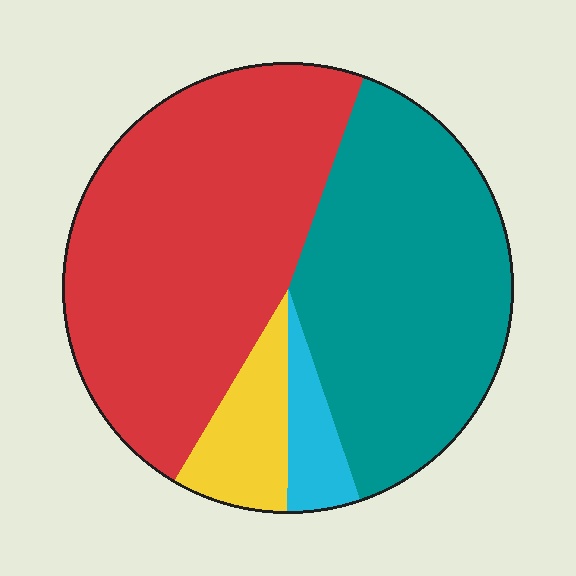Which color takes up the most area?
Red, at roughly 45%.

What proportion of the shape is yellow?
Yellow covers about 10% of the shape.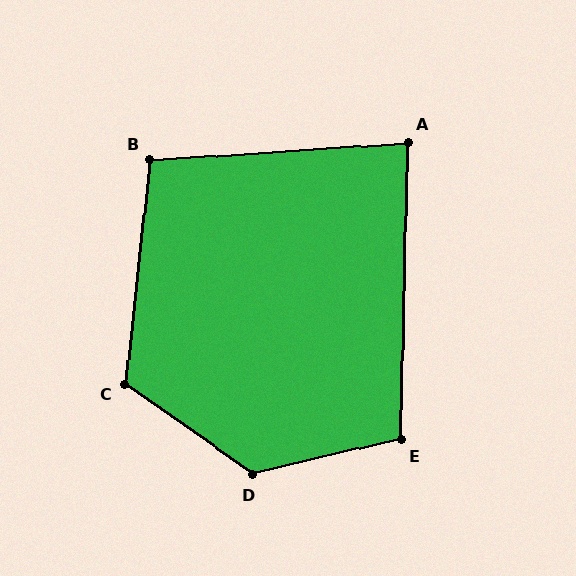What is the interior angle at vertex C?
Approximately 119 degrees (obtuse).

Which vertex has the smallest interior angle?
A, at approximately 85 degrees.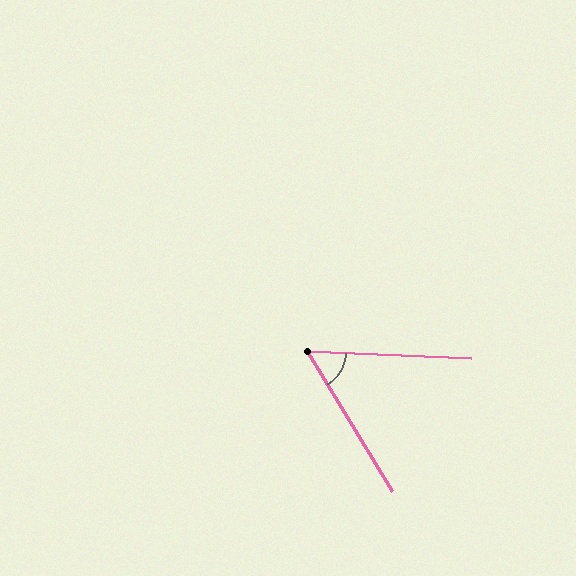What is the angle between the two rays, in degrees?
Approximately 56 degrees.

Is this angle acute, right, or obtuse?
It is acute.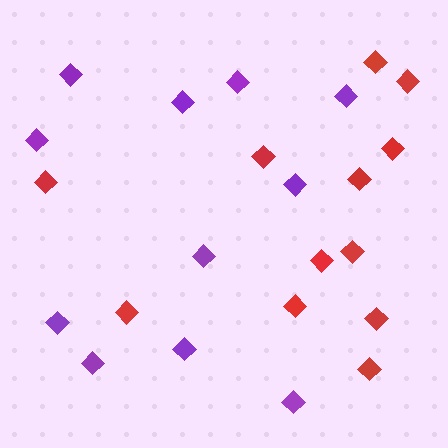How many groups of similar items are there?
There are 2 groups: one group of red diamonds (12) and one group of purple diamonds (11).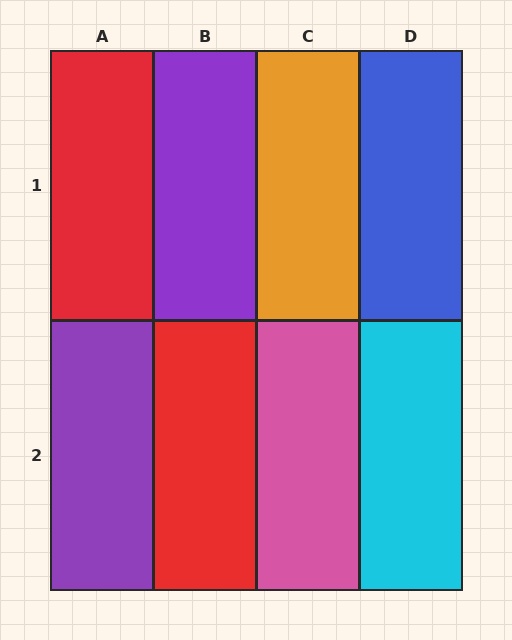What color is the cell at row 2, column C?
Pink.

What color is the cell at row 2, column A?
Purple.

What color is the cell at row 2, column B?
Red.